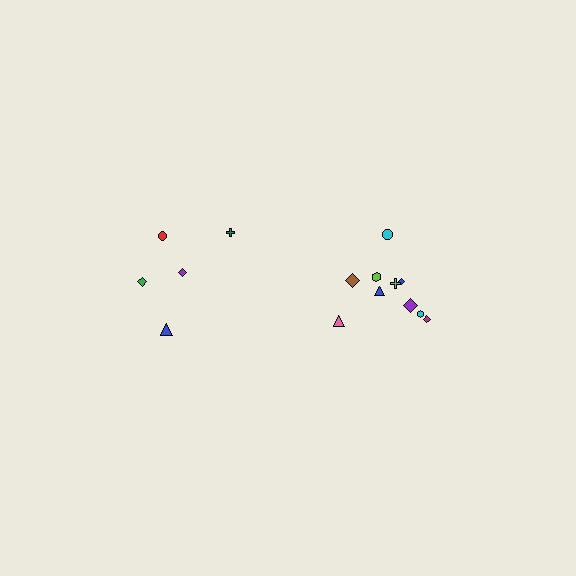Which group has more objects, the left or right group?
The right group.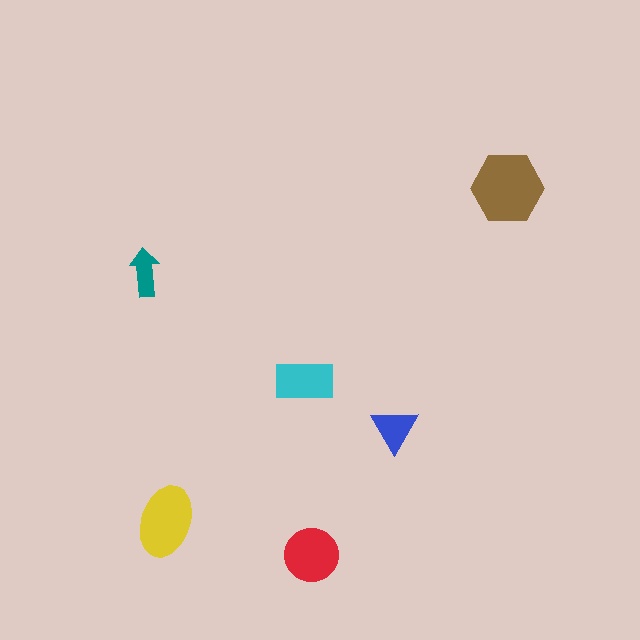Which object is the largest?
The brown hexagon.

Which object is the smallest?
The teal arrow.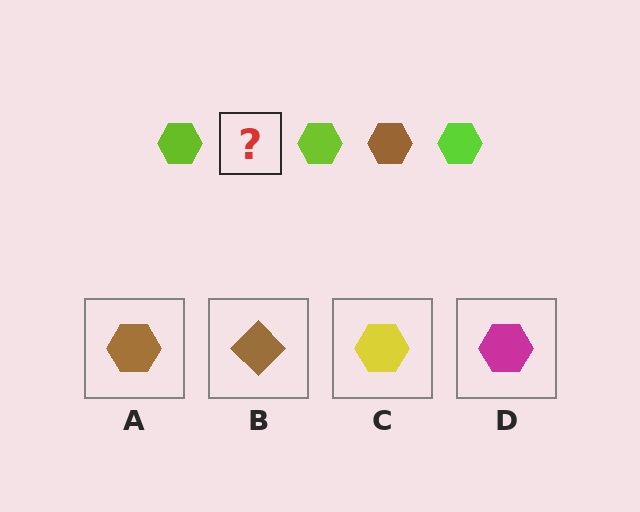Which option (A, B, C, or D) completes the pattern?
A.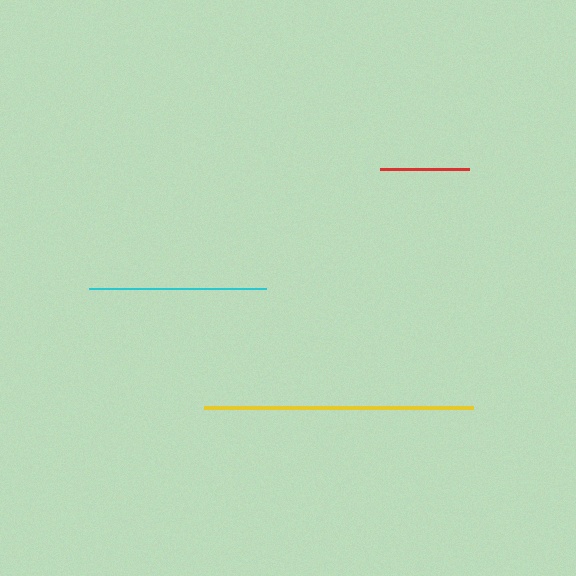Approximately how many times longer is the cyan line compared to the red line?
The cyan line is approximately 2.0 times the length of the red line.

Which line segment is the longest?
The yellow line is the longest at approximately 268 pixels.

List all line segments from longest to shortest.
From longest to shortest: yellow, cyan, red.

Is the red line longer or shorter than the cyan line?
The cyan line is longer than the red line.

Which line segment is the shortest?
The red line is the shortest at approximately 89 pixels.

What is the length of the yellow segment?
The yellow segment is approximately 268 pixels long.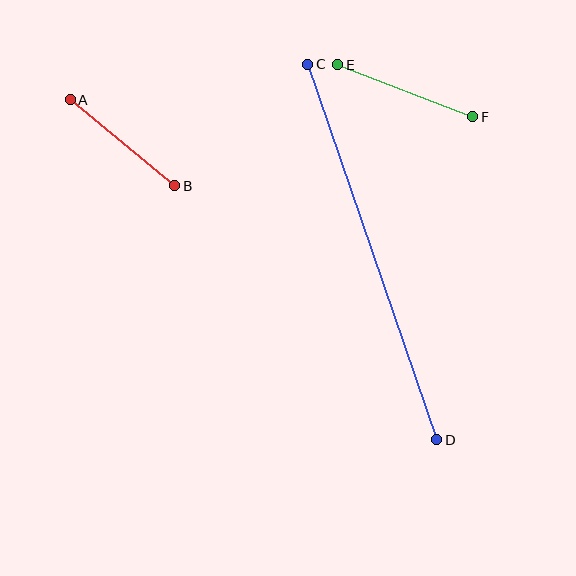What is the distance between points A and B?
The distance is approximately 135 pixels.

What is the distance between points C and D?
The distance is approximately 397 pixels.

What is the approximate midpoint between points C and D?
The midpoint is at approximately (372, 252) pixels.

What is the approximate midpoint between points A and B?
The midpoint is at approximately (122, 143) pixels.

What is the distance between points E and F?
The distance is approximately 145 pixels.